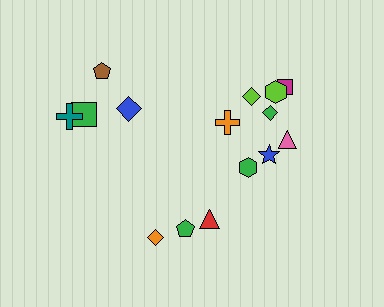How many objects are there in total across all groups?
There are 15 objects.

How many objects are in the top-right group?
There are 8 objects.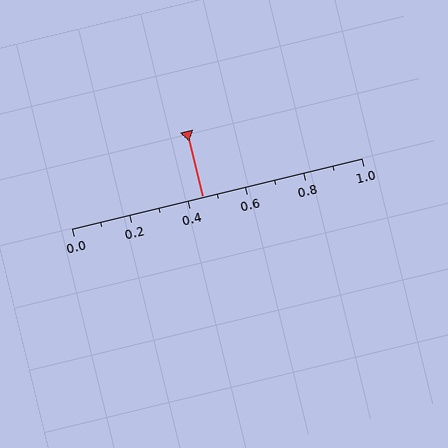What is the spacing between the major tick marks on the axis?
The major ticks are spaced 0.2 apart.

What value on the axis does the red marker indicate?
The marker indicates approximately 0.45.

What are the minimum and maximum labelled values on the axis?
The axis runs from 0.0 to 1.0.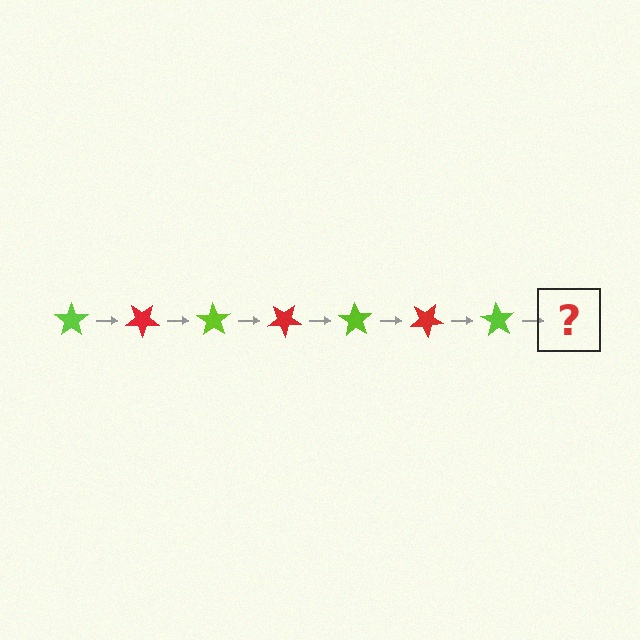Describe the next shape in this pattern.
It should be a red star, rotated 245 degrees from the start.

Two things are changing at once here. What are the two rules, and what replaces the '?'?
The two rules are that it rotates 35 degrees each step and the color cycles through lime and red. The '?' should be a red star, rotated 245 degrees from the start.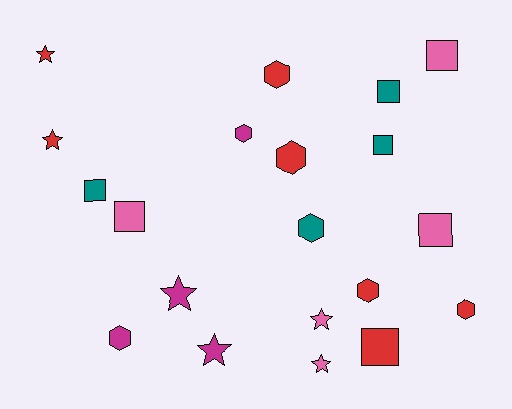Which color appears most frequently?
Red, with 7 objects.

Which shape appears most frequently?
Square, with 7 objects.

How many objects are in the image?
There are 20 objects.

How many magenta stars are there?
There are 2 magenta stars.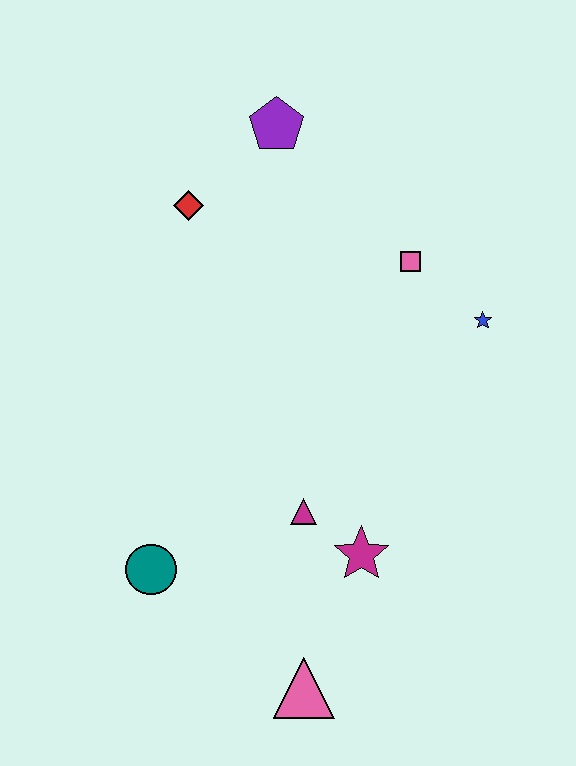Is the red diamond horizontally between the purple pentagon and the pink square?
No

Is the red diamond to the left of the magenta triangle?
Yes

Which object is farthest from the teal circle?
The purple pentagon is farthest from the teal circle.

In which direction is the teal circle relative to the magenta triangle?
The teal circle is to the left of the magenta triangle.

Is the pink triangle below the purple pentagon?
Yes